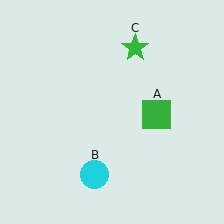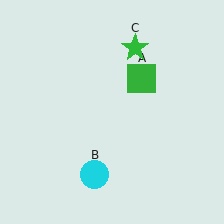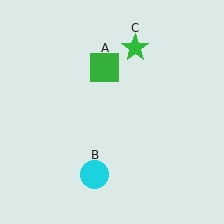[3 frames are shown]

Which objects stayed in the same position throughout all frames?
Cyan circle (object B) and green star (object C) remained stationary.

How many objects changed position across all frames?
1 object changed position: green square (object A).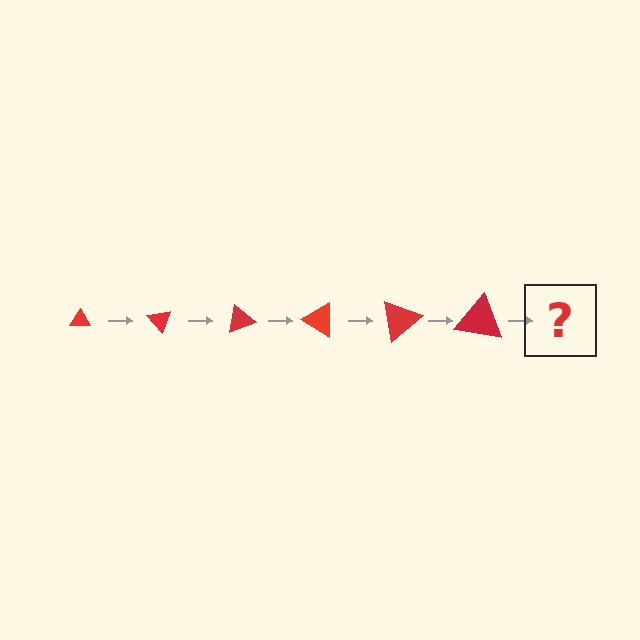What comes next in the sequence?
The next element should be a triangle, larger than the previous one and rotated 300 degrees from the start.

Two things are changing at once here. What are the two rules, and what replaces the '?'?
The two rules are that the triangle grows larger each step and it rotates 50 degrees each step. The '?' should be a triangle, larger than the previous one and rotated 300 degrees from the start.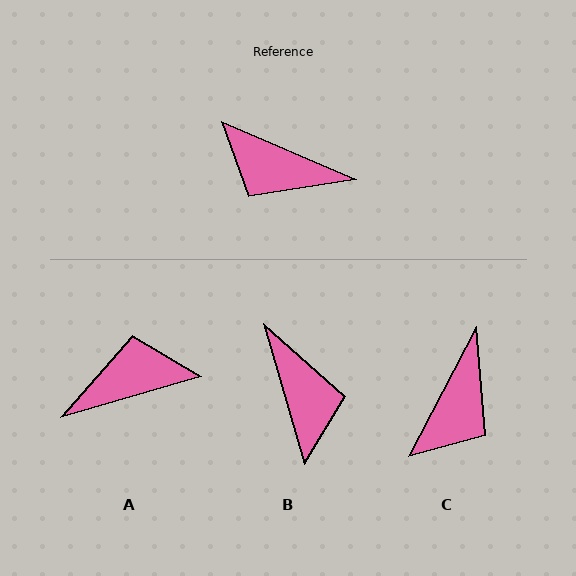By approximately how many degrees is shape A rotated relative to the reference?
Approximately 141 degrees clockwise.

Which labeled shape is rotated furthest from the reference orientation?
A, about 141 degrees away.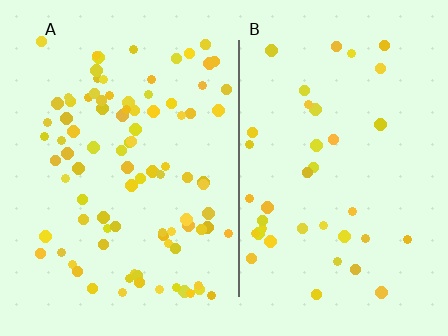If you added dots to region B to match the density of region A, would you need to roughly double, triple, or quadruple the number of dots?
Approximately double.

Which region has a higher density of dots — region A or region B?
A (the left).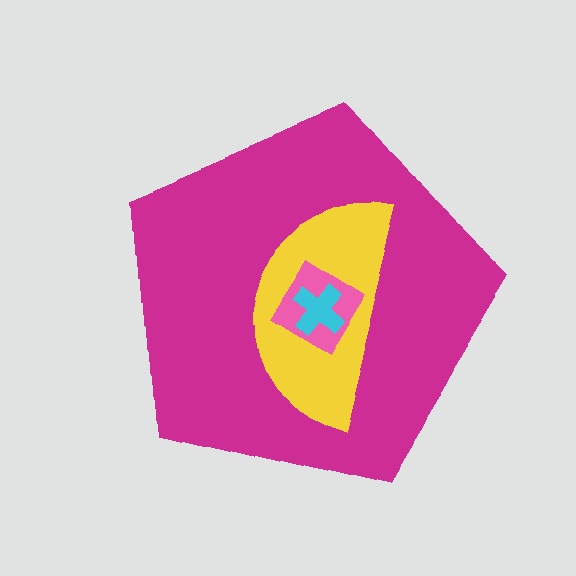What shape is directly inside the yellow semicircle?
The pink diamond.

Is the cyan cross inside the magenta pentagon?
Yes.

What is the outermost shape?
The magenta pentagon.